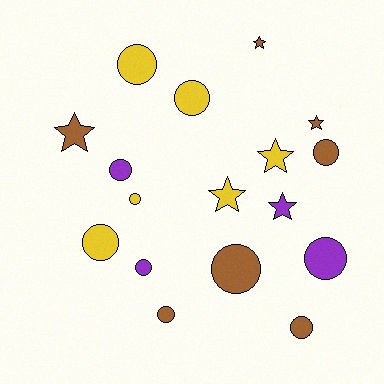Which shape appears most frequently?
Circle, with 11 objects.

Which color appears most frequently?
Brown, with 7 objects.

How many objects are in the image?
There are 17 objects.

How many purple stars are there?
There is 1 purple star.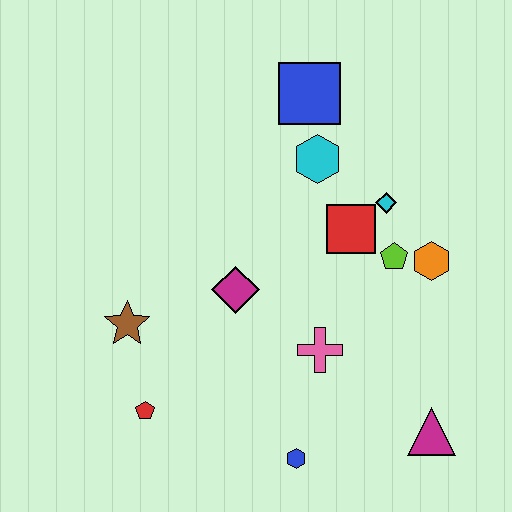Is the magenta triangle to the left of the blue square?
No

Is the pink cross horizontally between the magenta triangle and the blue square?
Yes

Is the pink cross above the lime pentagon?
No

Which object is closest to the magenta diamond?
The pink cross is closest to the magenta diamond.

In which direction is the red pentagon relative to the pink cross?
The red pentagon is to the left of the pink cross.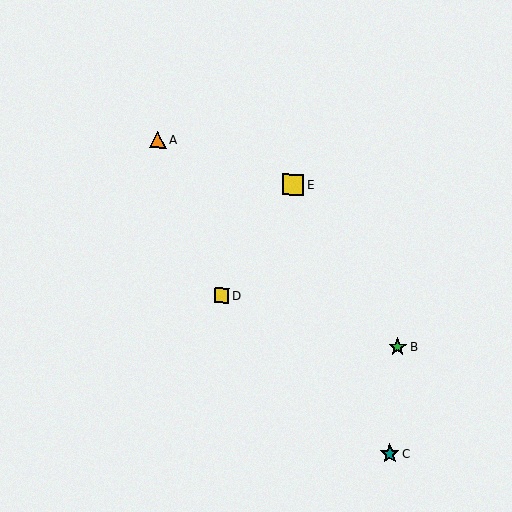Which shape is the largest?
The yellow square (labeled E) is the largest.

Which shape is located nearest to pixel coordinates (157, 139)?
The orange triangle (labeled A) at (158, 140) is nearest to that location.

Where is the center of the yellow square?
The center of the yellow square is at (293, 185).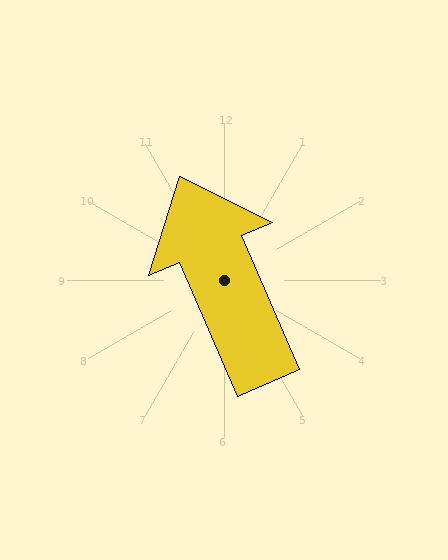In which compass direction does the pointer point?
Northwest.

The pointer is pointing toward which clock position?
Roughly 11 o'clock.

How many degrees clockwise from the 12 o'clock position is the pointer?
Approximately 337 degrees.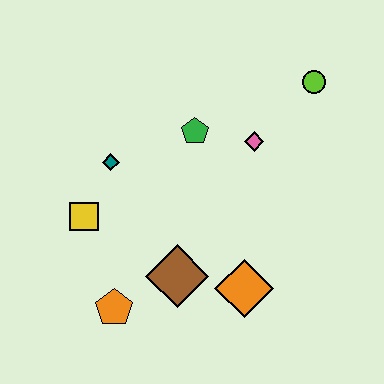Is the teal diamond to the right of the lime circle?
No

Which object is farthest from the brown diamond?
The lime circle is farthest from the brown diamond.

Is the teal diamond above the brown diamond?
Yes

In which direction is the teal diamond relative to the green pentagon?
The teal diamond is to the left of the green pentagon.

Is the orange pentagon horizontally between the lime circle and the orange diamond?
No